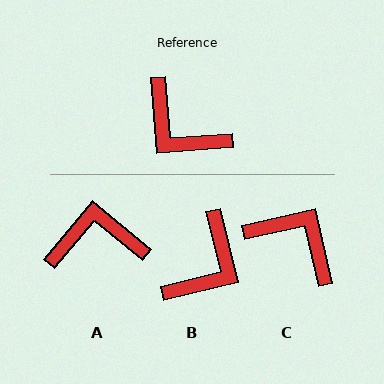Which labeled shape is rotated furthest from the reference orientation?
C, about 172 degrees away.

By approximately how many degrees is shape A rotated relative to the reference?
Approximately 134 degrees clockwise.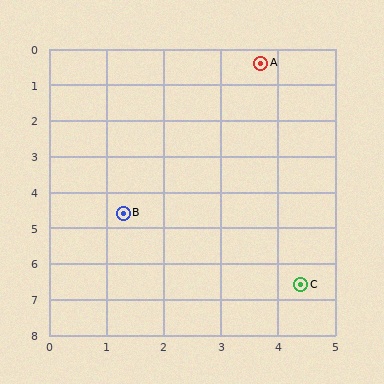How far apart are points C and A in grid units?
Points C and A are about 6.2 grid units apart.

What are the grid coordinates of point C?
Point C is at approximately (4.4, 6.6).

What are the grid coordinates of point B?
Point B is at approximately (1.3, 4.6).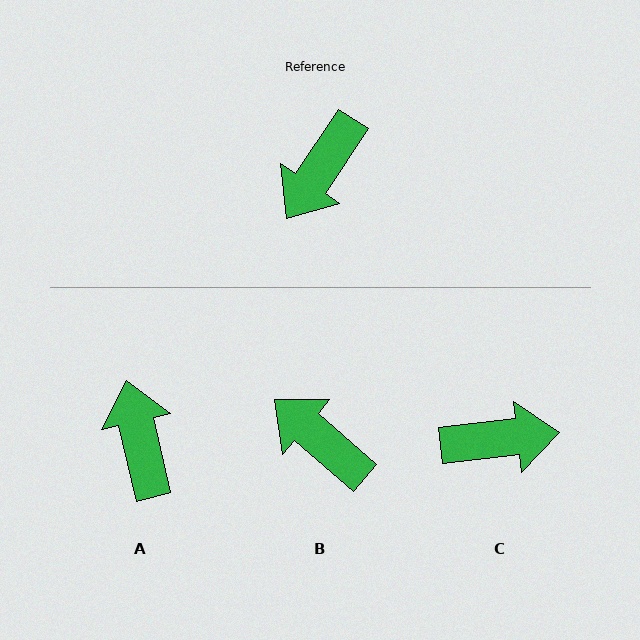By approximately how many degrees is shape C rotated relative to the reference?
Approximately 130 degrees counter-clockwise.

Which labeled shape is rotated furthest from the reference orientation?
A, about 133 degrees away.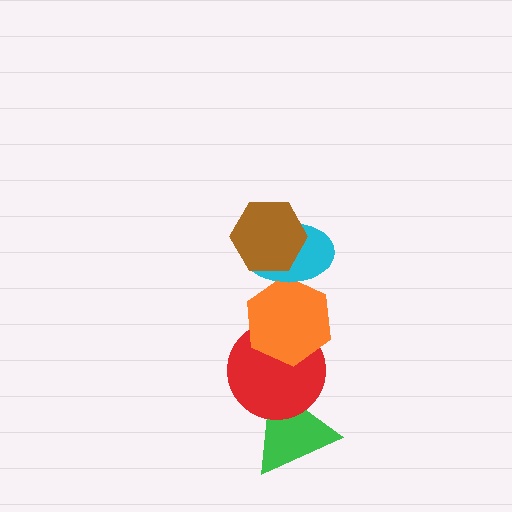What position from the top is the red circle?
The red circle is 4th from the top.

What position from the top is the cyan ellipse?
The cyan ellipse is 2nd from the top.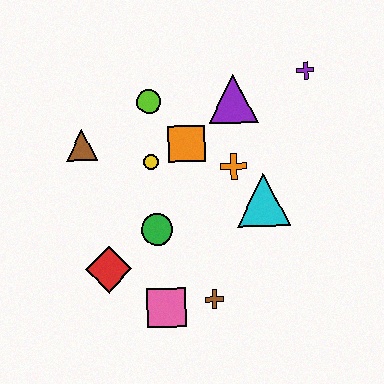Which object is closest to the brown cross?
The pink square is closest to the brown cross.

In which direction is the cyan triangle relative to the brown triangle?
The cyan triangle is to the right of the brown triangle.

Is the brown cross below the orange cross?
Yes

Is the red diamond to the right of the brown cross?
No